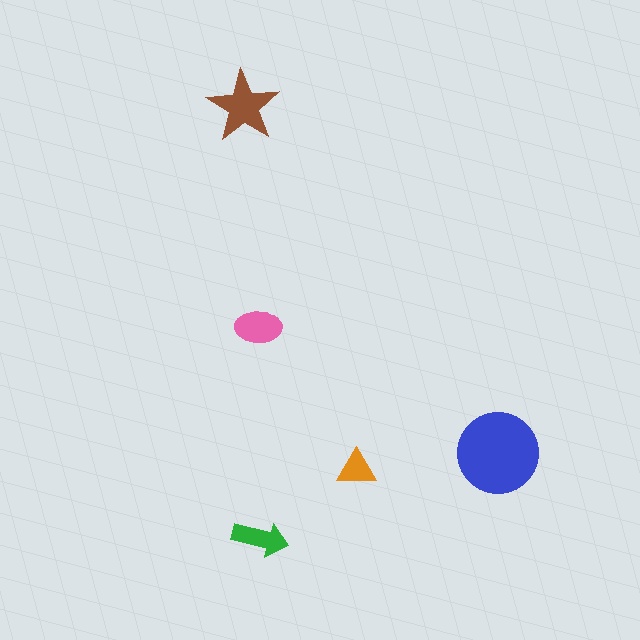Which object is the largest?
The blue circle.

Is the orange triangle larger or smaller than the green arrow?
Smaller.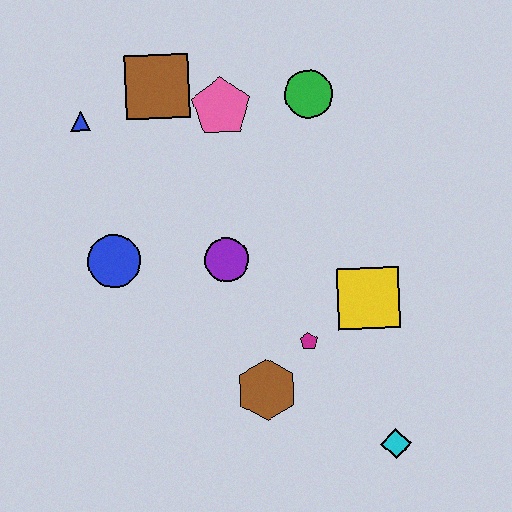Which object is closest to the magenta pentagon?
The brown hexagon is closest to the magenta pentagon.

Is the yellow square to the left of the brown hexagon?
No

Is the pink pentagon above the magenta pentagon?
Yes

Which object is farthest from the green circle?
The cyan diamond is farthest from the green circle.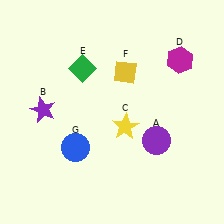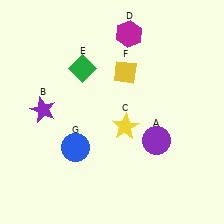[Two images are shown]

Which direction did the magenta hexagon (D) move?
The magenta hexagon (D) moved left.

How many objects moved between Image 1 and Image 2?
1 object moved between the two images.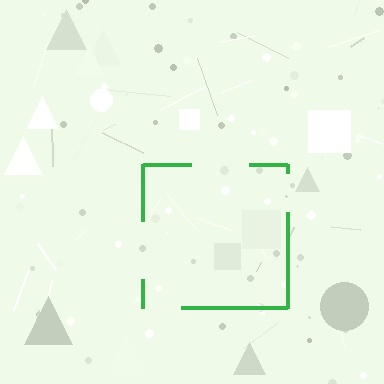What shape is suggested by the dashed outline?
The dashed outline suggests a square.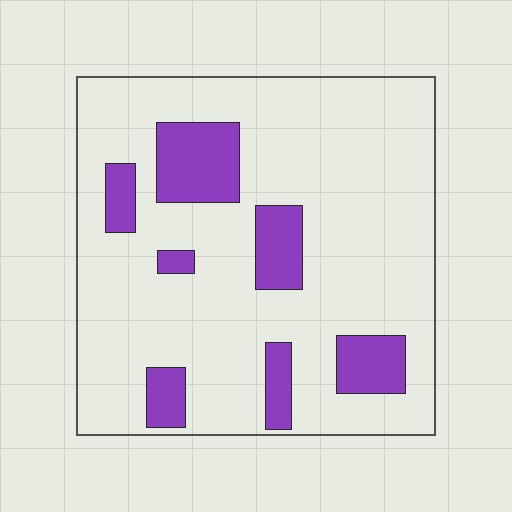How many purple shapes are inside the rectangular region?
7.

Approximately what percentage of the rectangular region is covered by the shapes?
Approximately 20%.